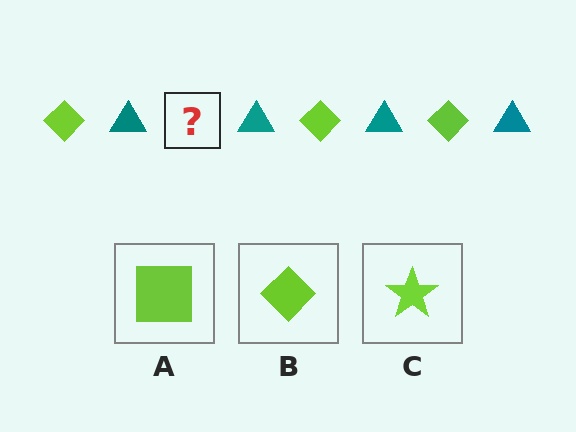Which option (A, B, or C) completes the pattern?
B.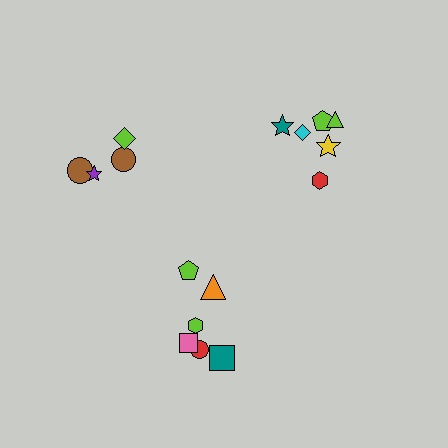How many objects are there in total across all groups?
There are 16 objects.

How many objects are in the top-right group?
There are 6 objects.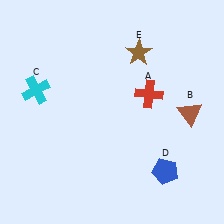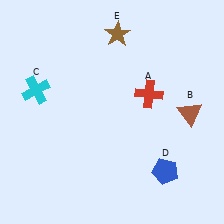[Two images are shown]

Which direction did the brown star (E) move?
The brown star (E) moved left.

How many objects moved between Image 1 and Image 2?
1 object moved between the two images.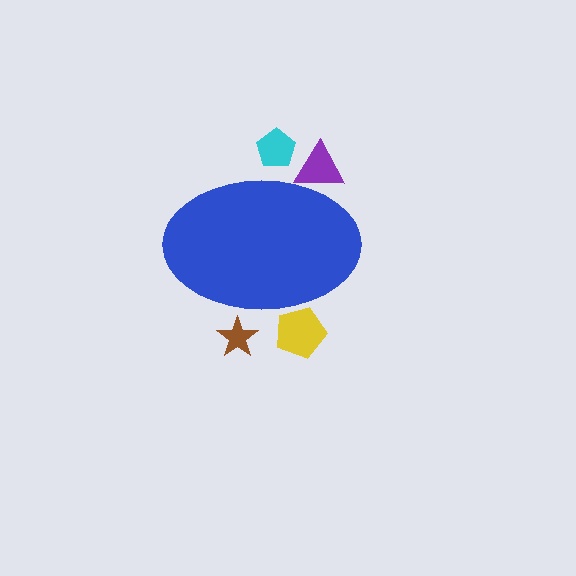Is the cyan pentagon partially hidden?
Yes, the cyan pentagon is partially hidden behind the blue ellipse.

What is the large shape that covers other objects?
A blue ellipse.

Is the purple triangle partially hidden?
Yes, the purple triangle is partially hidden behind the blue ellipse.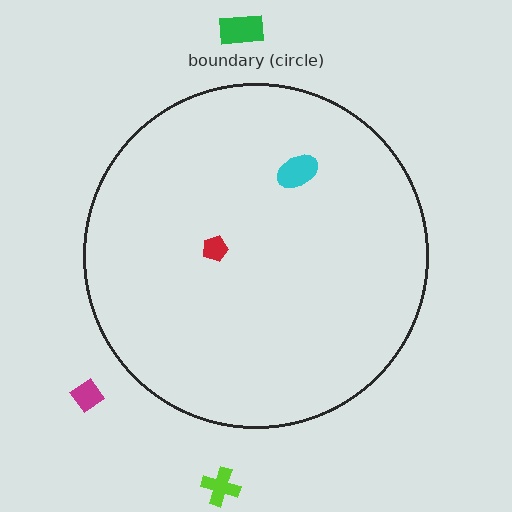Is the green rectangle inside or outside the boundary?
Outside.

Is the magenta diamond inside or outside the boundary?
Outside.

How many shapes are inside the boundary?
2 inside, 3 outside.